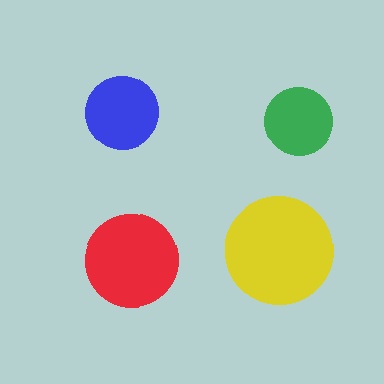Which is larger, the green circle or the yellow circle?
The yellow one.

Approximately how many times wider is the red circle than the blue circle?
About 1.5 times wider.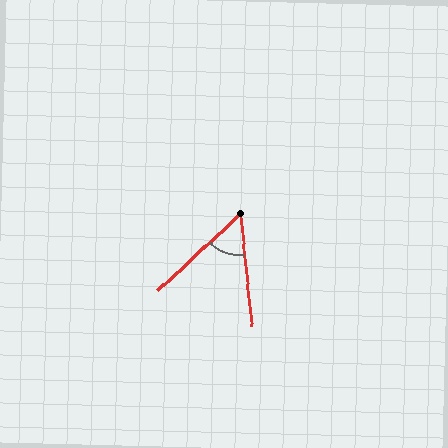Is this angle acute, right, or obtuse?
It is acute.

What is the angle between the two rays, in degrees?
Approximately 53 degrees.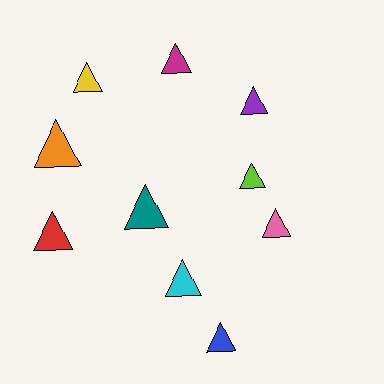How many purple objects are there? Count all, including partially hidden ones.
There is 1 purple object.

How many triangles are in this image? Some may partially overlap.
There are 10 triangles.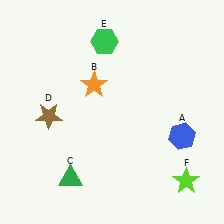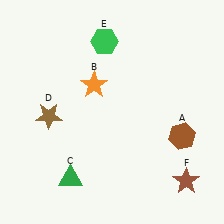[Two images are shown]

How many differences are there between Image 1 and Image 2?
There are 2 differences between the two images.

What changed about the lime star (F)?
In Image 1, F is lime. In Image 2, it changed to brown.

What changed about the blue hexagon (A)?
In Image 1, A is blue. In Image 2, it changed to brown.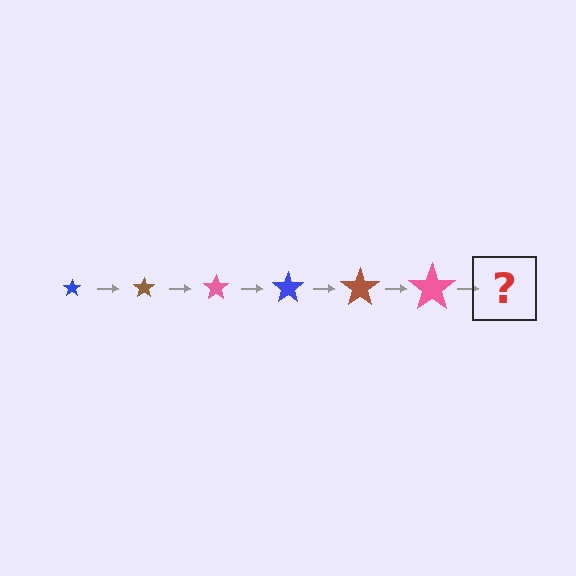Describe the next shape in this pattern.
It should be a blue star, larger than the previous one.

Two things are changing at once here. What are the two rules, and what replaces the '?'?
The two rules are that the star grows larger each step and the color cycles through blue, brown, and pink. The '?' should be a blue star, larger than the previous one.